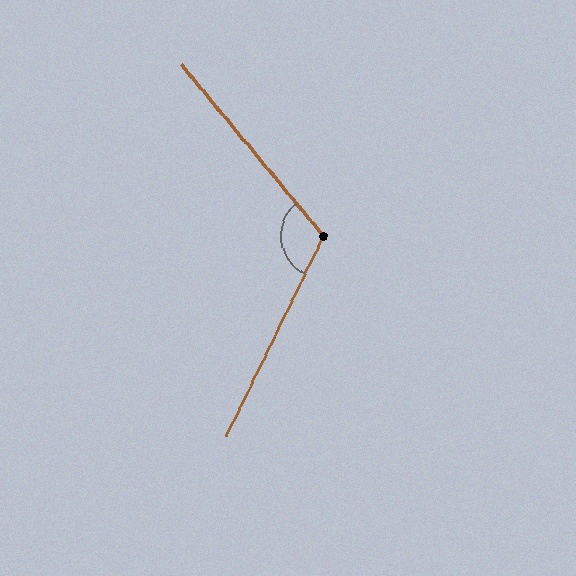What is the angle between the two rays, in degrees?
Approximately 114 degrees.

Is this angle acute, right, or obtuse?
It is obtuse.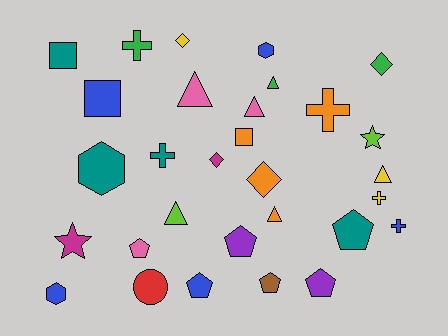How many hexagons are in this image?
There are 3 hexagons.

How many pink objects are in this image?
There are 3 pink objects.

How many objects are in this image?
There are 30 objects.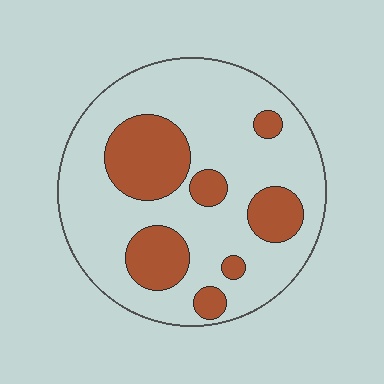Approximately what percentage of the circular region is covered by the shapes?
Approximately 25%.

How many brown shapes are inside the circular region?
7.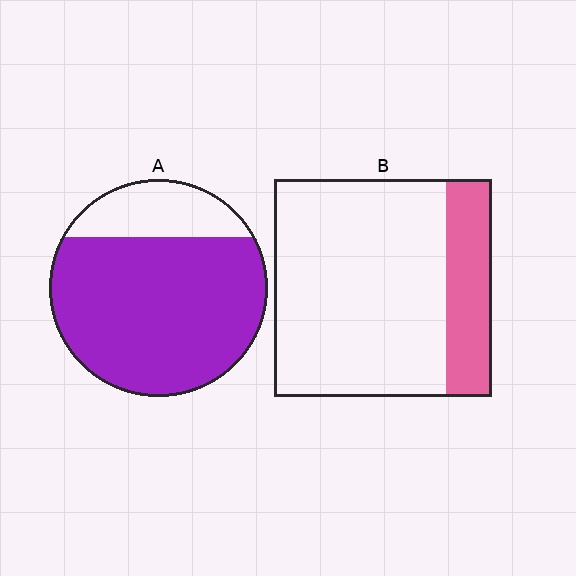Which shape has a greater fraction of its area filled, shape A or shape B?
Shape A.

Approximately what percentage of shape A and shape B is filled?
A is approximately 80% and B is approximately 20%.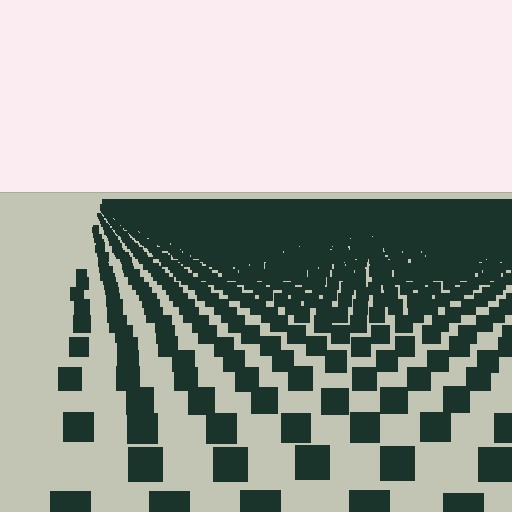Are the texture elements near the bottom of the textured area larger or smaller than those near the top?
Larger. Near the bottom, elements are closer to the viewer and appear at a bigger on-screen size.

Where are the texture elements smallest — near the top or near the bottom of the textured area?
Near the top.